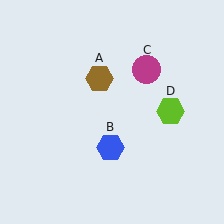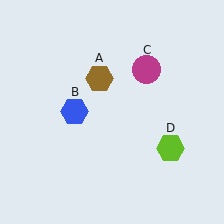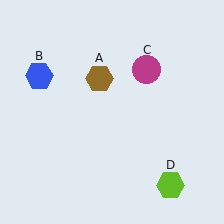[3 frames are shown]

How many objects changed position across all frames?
2 objects changed position: blue hexagon (object B), lime hexagon (object D).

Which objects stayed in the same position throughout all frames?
Brown hexagon (object A) and magenta circle (object C) remained stationary.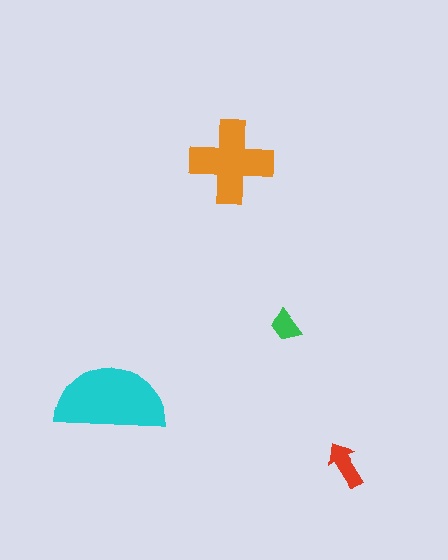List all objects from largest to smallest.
The cyan semicircle, the orange cross, the red arrow, the green trapezoid.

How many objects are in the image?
There are 4 objects in the image.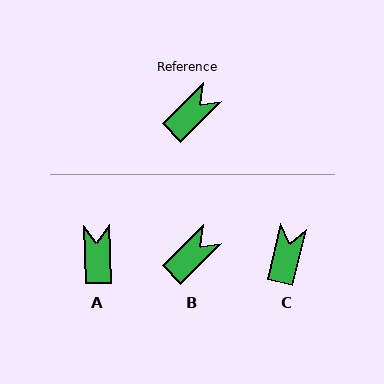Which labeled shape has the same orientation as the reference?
B.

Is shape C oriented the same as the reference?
No, it is off by about 32 degrees.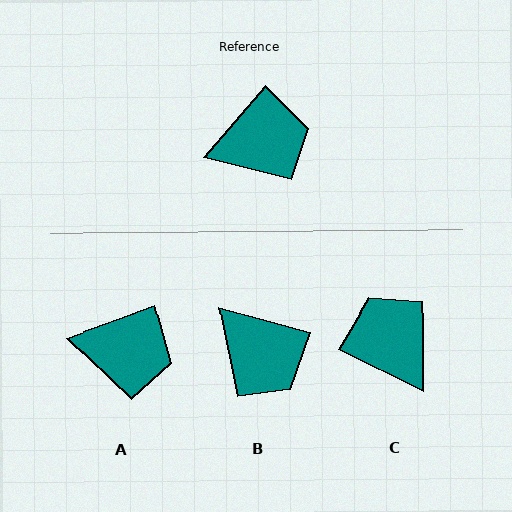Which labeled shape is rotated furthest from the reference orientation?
C, about 104 degrees away.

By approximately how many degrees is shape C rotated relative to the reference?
Approximately 104 degrees counter-clockwise.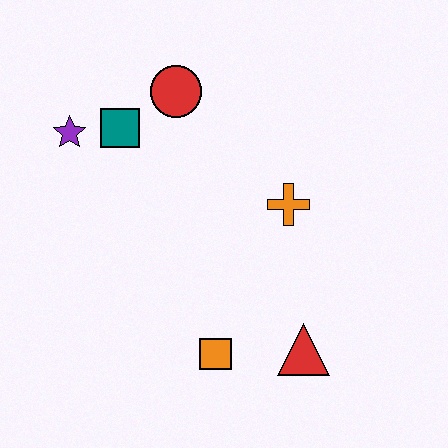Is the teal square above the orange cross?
Yes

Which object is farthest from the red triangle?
The purple star is farthest from the red triangle.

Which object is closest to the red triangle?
The orange square is closest to the red triangle.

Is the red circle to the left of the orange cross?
Yes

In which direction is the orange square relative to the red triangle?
The orange square is to the left of the red triangle.